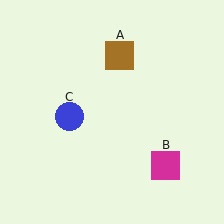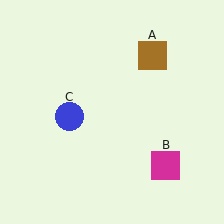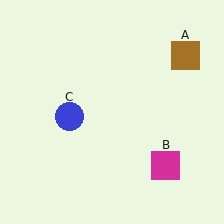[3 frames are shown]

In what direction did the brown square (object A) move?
The brown square (object A) moved right.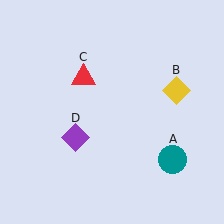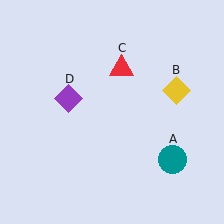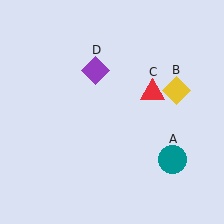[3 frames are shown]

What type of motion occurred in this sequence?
The red triangle (object C), purple diamond (object D) rotated clockwise around the center of the scene.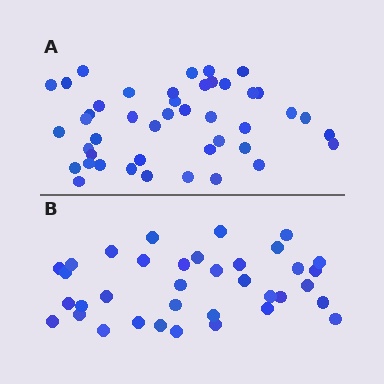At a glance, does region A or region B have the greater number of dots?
Region A (the top region) has more dots.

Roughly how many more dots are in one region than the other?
Region A has roughly 8 or so more dots than region B.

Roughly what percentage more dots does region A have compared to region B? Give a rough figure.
About 20% more.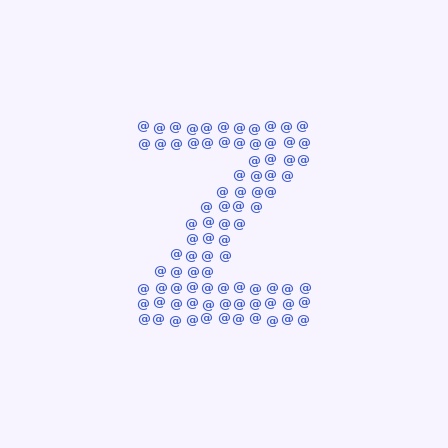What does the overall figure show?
The overall figure shows the letter Z.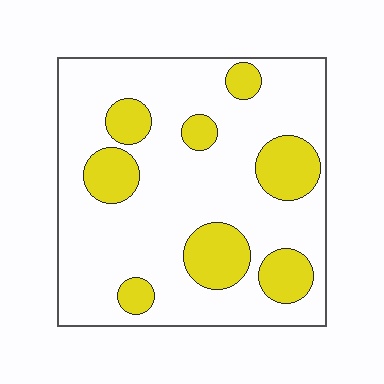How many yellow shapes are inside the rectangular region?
8.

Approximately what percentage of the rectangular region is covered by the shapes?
Approximately 25%.